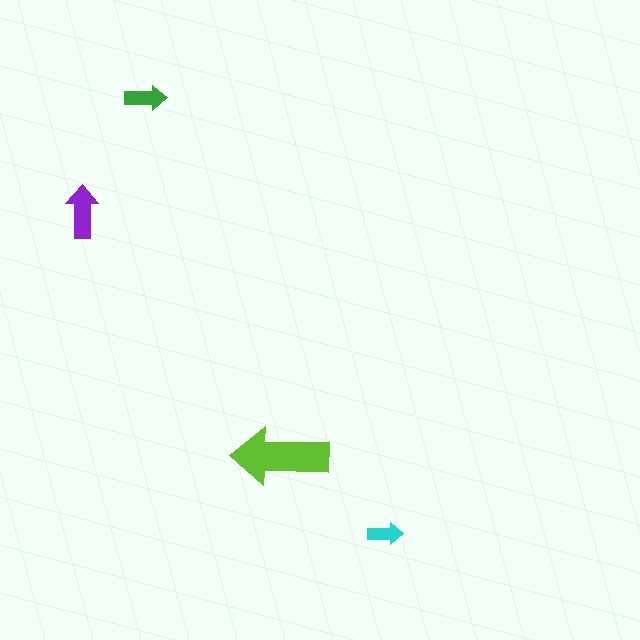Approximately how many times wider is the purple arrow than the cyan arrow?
About 1.5 times wider.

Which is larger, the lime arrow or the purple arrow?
The lime one.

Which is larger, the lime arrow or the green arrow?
The lime one.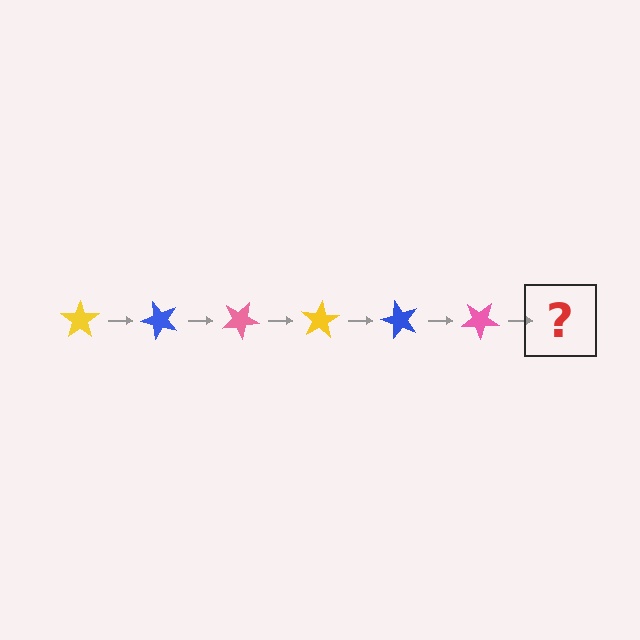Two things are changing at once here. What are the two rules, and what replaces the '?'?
The two rules are that it rotates 50 degrees each step and the color cycles through yellow, blue, and pink. The '?' should be a yellow star, rotated 300 degrees from the start.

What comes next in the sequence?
The next element should be a yellow star, rotated 300 degrees from the start.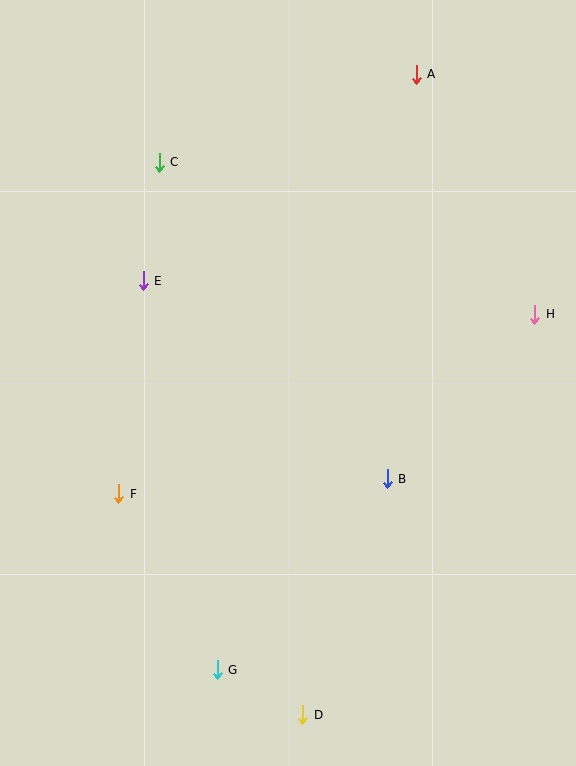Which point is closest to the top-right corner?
Point A is closest to the top-right corner.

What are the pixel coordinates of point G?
Point G is at (217, 670).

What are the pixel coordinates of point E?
Point E is at (143, 281).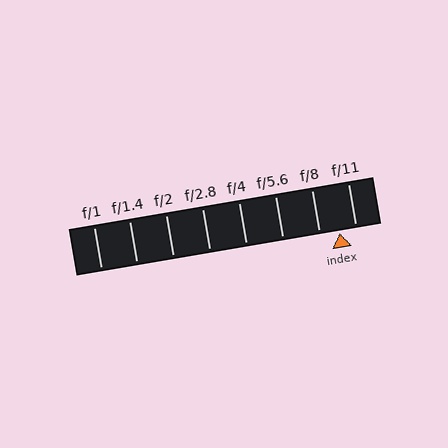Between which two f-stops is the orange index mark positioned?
The index mark is between f/8 and f/11.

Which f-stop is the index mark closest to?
The index mark is closest to f/11.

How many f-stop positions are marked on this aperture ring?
There are 8 f-stop positions marked.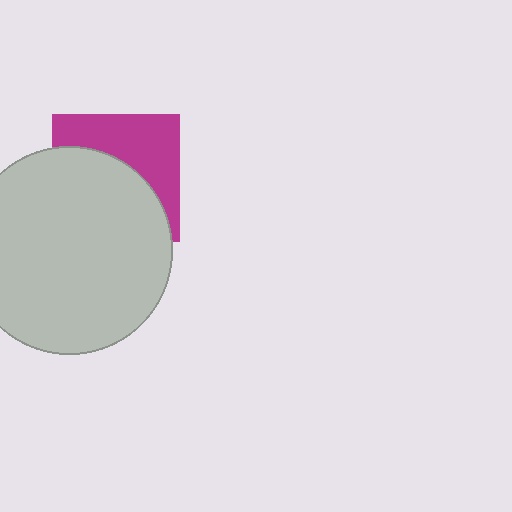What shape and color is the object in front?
The object in front is a light gray circle.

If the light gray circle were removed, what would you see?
You would see the complete magenta square.